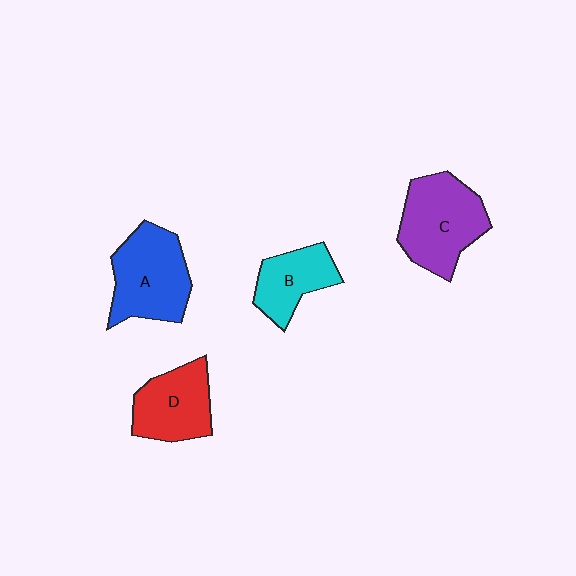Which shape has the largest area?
Shape C (purple).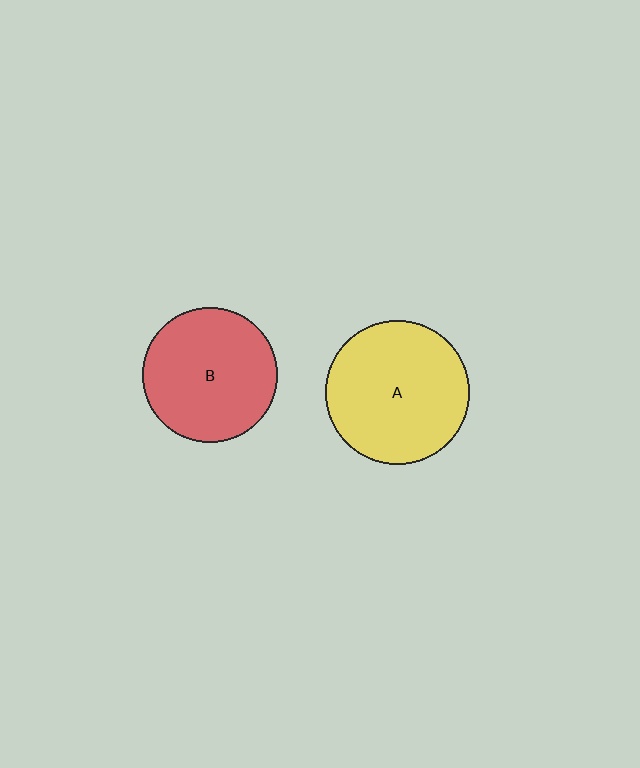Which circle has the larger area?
Circle A (yellow).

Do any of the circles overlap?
No, none of the circles overlap.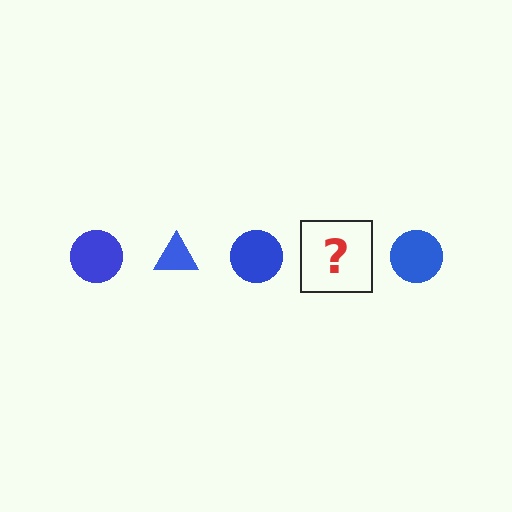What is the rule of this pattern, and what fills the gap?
The rule is that the pattern cycles through circle, triangle shapes in blue. The gap should be filled with a blue triangle.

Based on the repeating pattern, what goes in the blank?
The blank should be a blue triangle.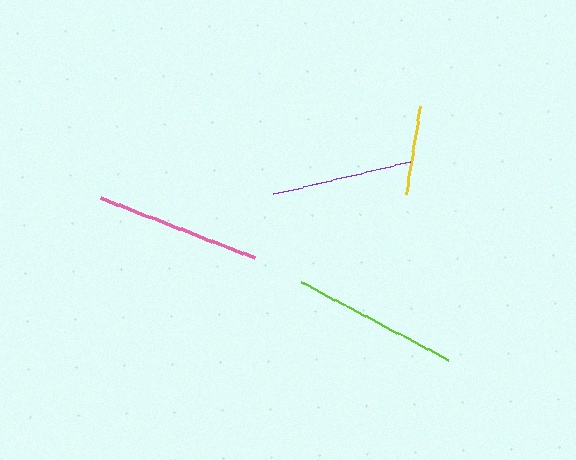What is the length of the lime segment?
The lime segment is approximately 168 pixels long.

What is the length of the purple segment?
The purple segment is approximately 141 pixels long.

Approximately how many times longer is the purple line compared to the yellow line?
The purple line is approximately 1.6 times the length of the yellow line.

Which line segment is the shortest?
The yellow line is the shortest at approximately 89 pixels.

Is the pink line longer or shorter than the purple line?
The pink line is longer than the purple line.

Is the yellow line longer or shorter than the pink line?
The pink line is longer than the yellow line.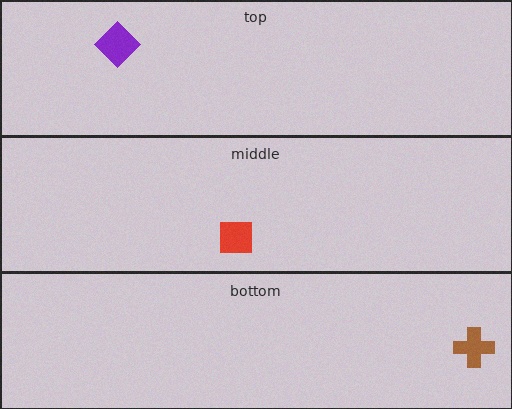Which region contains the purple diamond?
The top region.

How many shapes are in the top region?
1.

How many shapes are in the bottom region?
1.